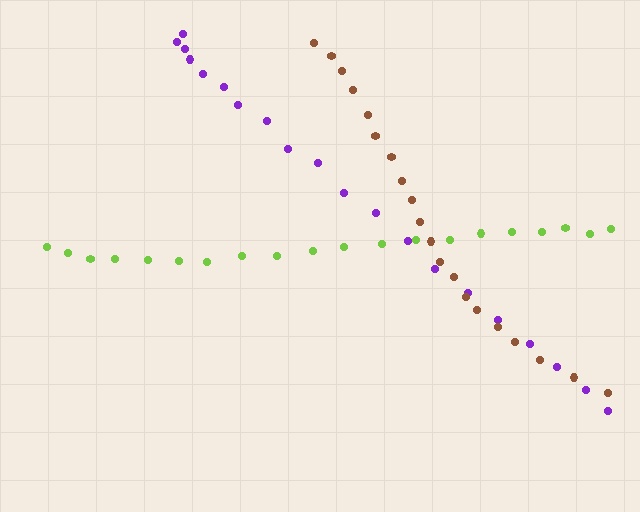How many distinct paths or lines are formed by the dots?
There are 3 distinct paths.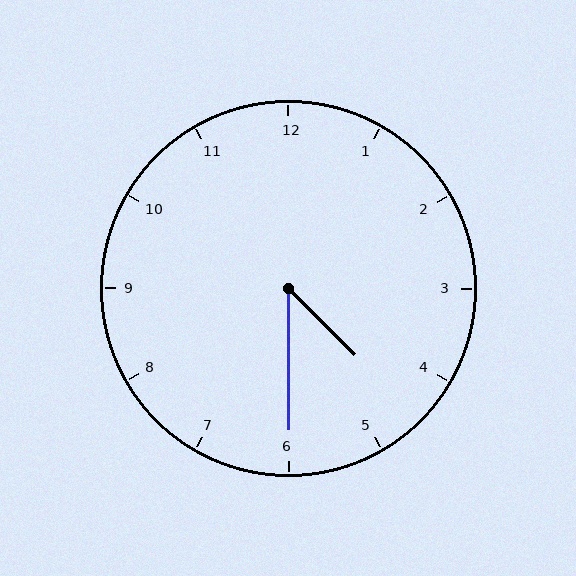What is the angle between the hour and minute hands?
Approximately 45 degrees.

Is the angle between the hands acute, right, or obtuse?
It is acute.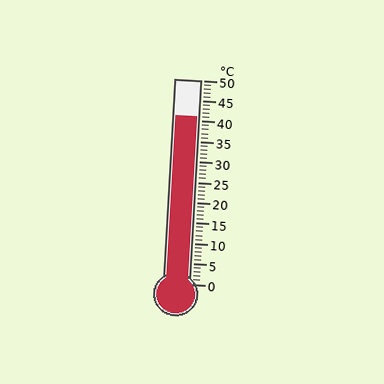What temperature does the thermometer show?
The thermometer shows approximately 41°C.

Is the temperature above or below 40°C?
The temperature is above 40°C.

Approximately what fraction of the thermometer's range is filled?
The thermometer is filled to approximately 80% of its range.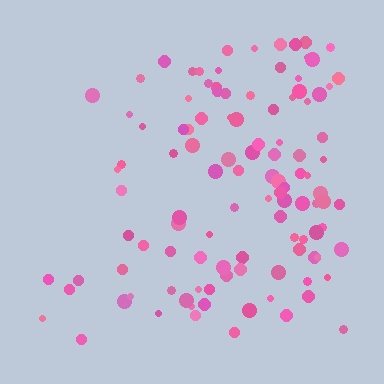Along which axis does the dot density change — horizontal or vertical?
Horizontal.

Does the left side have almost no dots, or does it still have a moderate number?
Still a moderate number, just noticeably fewer than the right.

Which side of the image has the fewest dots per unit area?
The left.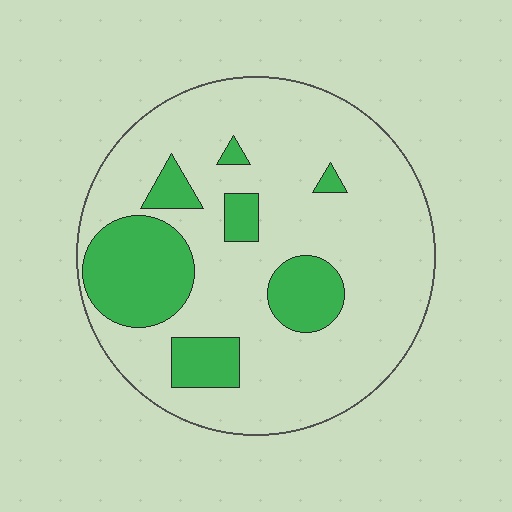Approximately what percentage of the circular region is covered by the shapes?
Approximately 25%.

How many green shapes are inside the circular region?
7.